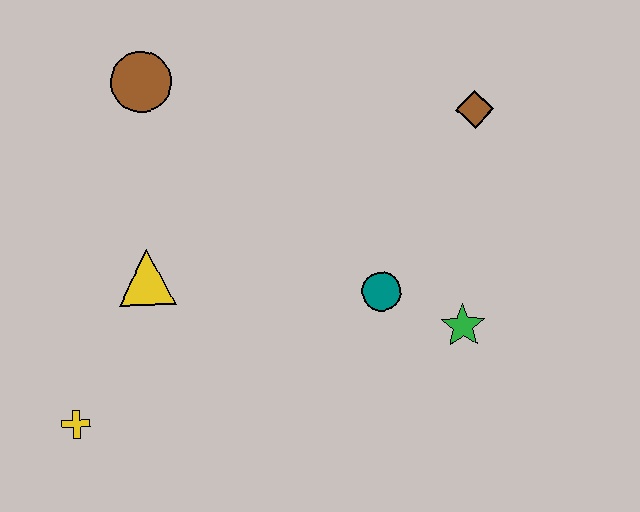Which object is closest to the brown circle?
The yellow triangle is closest to the brown circle.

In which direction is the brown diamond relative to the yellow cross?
The brown diamond is to the right of the yellow cross.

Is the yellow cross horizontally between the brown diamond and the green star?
No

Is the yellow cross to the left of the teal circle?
Yes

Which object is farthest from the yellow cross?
The brown diamond is farthest from the yellow cross.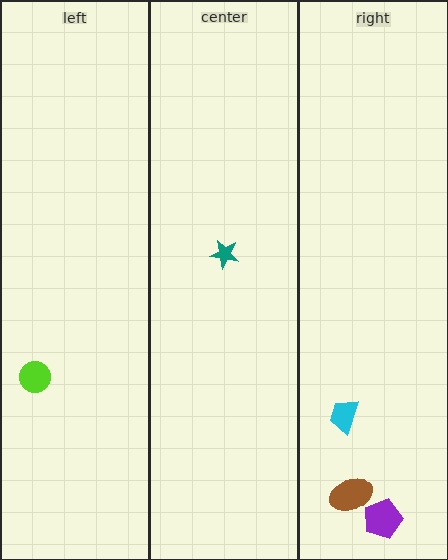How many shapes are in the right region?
3.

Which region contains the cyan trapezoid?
The right region.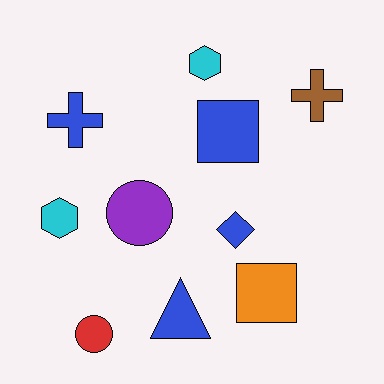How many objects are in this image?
There are 10 objects.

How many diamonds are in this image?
There is 1 diamond.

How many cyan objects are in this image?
There are 2 cyan objects.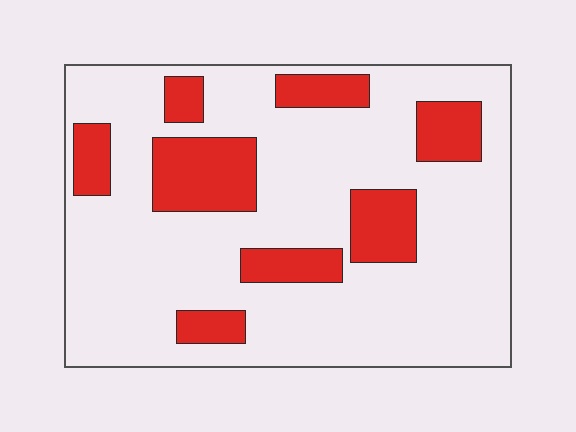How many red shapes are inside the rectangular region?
8.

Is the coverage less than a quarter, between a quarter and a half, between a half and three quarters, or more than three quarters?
Less than a quarter.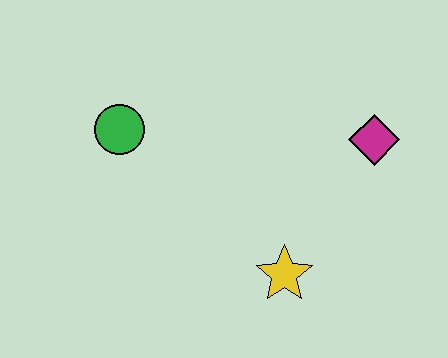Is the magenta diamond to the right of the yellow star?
Yes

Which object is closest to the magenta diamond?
The yellow star is closest to the magenta diamond.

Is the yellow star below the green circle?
Yes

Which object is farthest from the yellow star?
The green circle is farthest from the yellow star.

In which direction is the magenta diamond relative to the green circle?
The magenta diamond is to the right of the green circle.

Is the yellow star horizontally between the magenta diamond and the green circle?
Yes